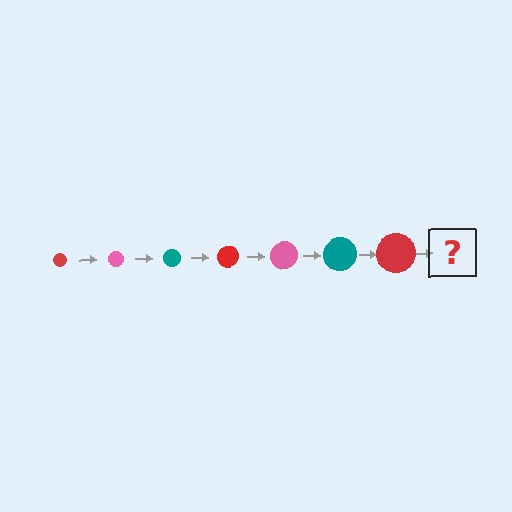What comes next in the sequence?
The next element should be a pink circle, larger than the previous one.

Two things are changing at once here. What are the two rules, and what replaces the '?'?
The two rules are that the circle grows larger each step and the color cycles through red, pink, and teal. The '?' should be a pink circle, larger than the previous one.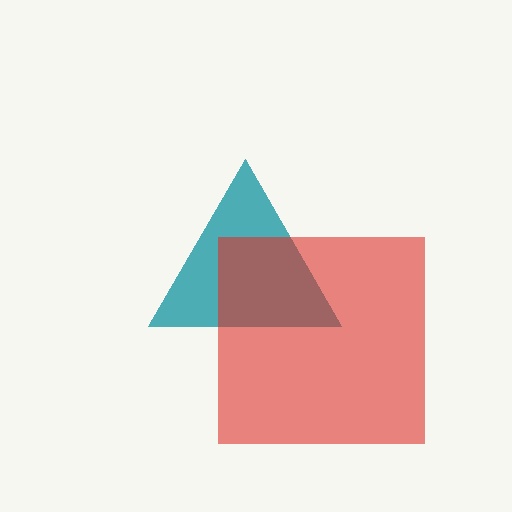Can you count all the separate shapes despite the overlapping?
Yes, there are 2 separate shapes.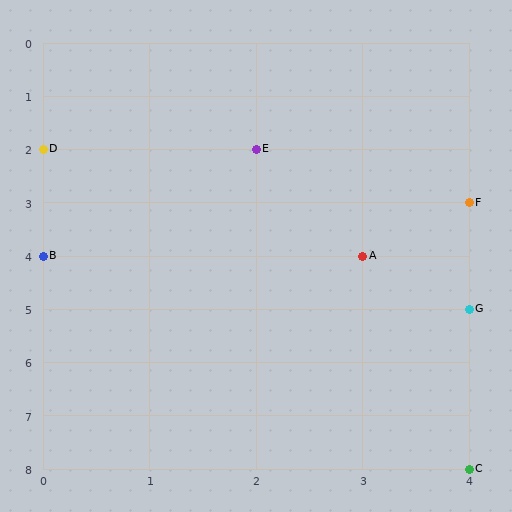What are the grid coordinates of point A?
Point A is at grid coordinates (3, 4).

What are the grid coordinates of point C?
Point C is at grid coordinates (4, 8).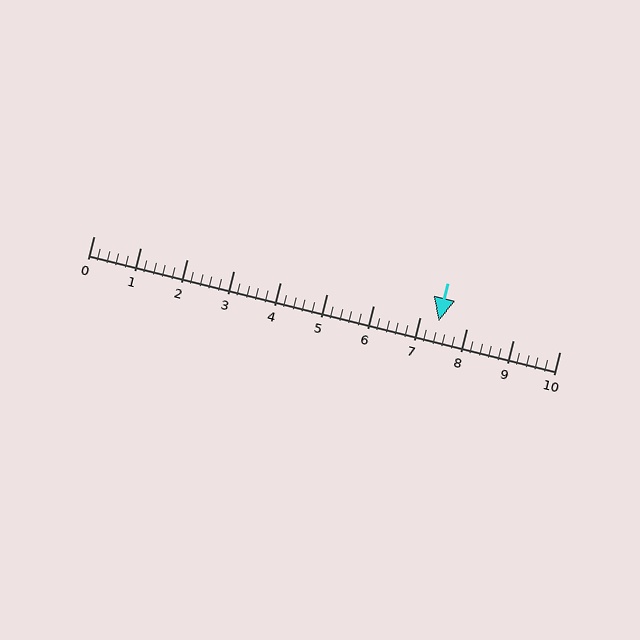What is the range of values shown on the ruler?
The ruler shows values from 0 to 10.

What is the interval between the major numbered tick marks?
The major tick marks are spaced 1 units apart.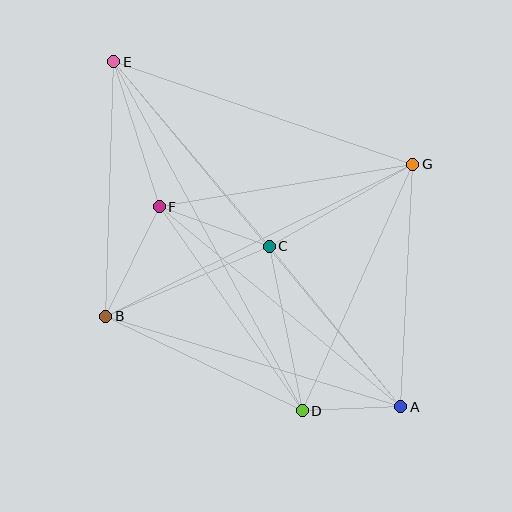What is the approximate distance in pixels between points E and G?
The distance between E and G is approximately 316 pixels.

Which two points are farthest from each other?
Points A and E are farthest from each other.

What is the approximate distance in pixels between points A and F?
The distance between A and F is approximately 314 pixels.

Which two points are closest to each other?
Points A and D are closest to each other.